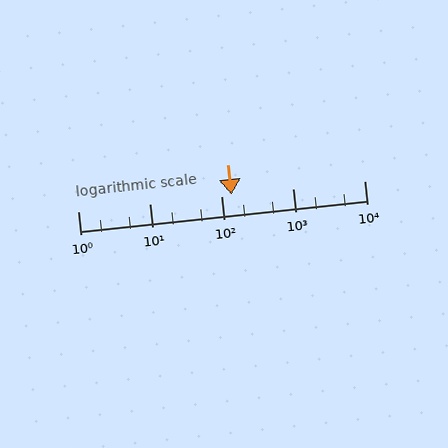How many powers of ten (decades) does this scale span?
The scale spans 4 decades, from 1 to 10000.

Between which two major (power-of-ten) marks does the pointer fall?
The pointer is between 100 and 1000.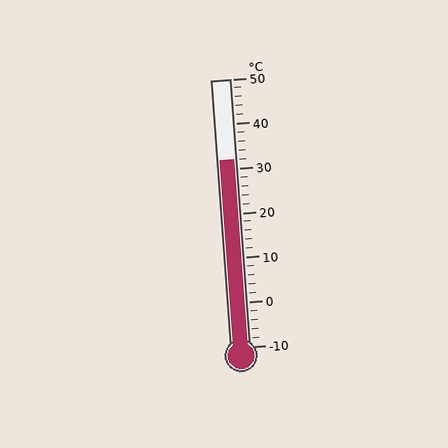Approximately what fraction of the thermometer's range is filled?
The thermometer is filled to approximately 70% of its range.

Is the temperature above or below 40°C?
The temperature is below 40°C.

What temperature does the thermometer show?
The thermometer shows approximately 32°C.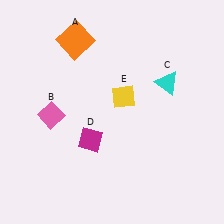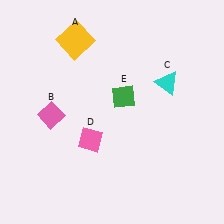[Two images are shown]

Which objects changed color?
A changed from orange to yellow. D changed from magenta to pink. E changed from yellow to green.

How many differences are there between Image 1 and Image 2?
There are 3 differences between the two images.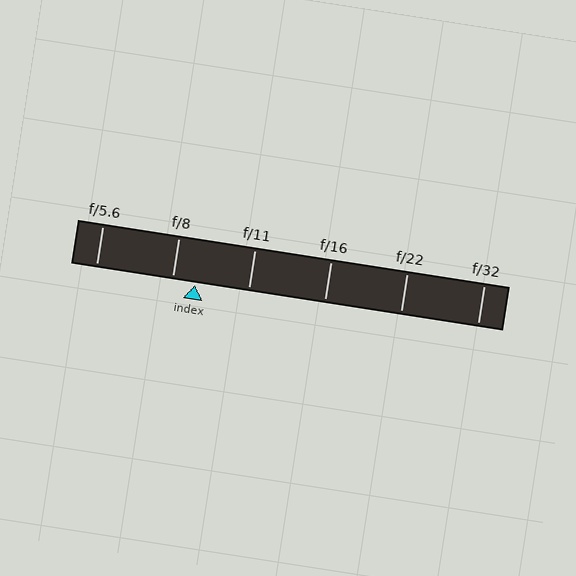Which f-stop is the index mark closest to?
The index mark is closest to f/8.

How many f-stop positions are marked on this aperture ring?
There are 6 f-stop positions marked.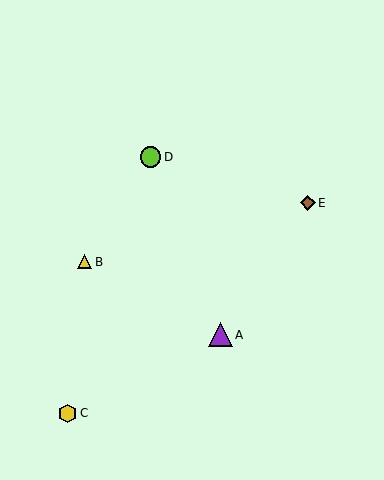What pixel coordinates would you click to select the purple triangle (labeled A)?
Click at (220, 335) to select the purple triangle A.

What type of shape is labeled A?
Shape A is a purple triangle.